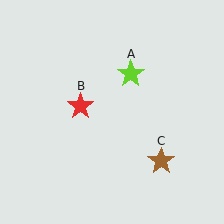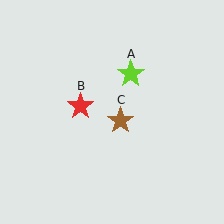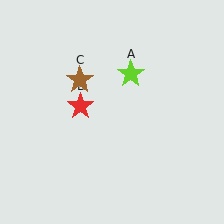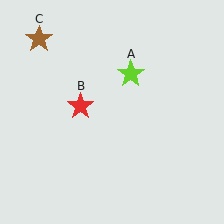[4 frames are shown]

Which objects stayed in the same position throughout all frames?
Lime star (object A) and red star (object B) remained stationary.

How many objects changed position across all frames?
1 object changed position: brown star (object C).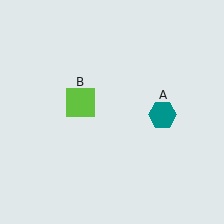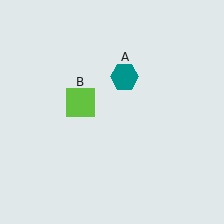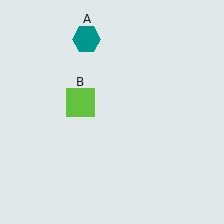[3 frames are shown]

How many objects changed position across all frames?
1 object changed position: teal hexagon (object A).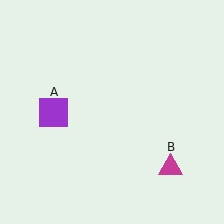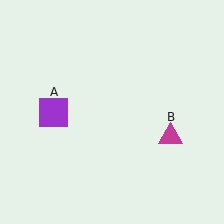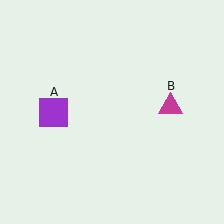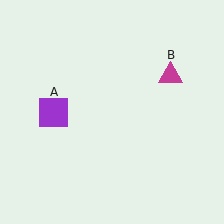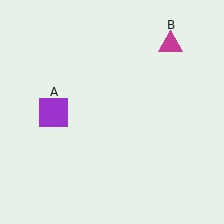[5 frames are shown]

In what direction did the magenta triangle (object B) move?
The magenta triangle (object B) moved up.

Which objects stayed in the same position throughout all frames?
Purple square (object A) remained stationary.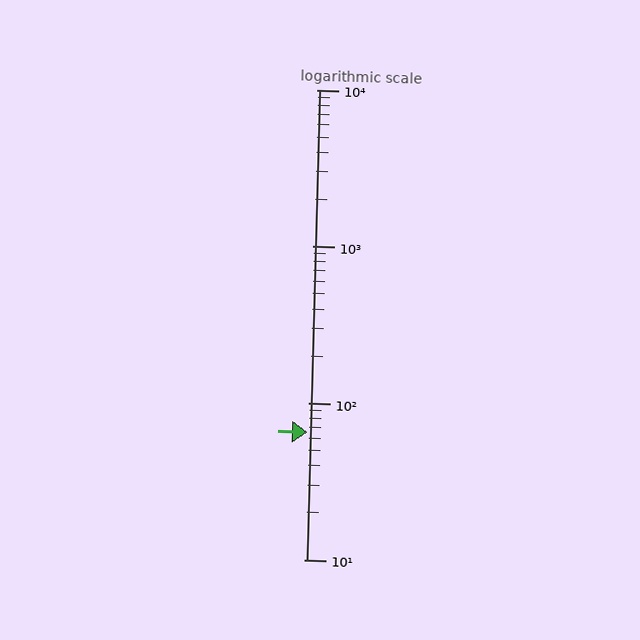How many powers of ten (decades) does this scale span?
The scale spans 3 decades, from 10 to 10000.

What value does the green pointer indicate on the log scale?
The pointer indicates approximately 65.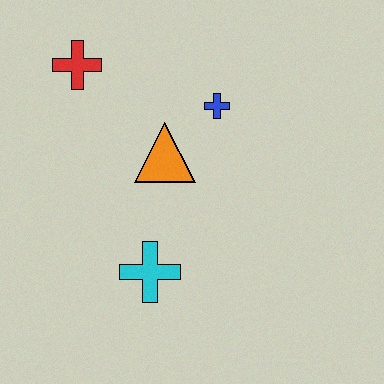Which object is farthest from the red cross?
The cyan cross is farthest from the red cross.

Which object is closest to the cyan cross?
The orange triangle is closest to the cyan cross.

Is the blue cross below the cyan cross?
No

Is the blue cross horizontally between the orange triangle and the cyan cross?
No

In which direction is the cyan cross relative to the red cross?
The cyan cross is below the red cross.